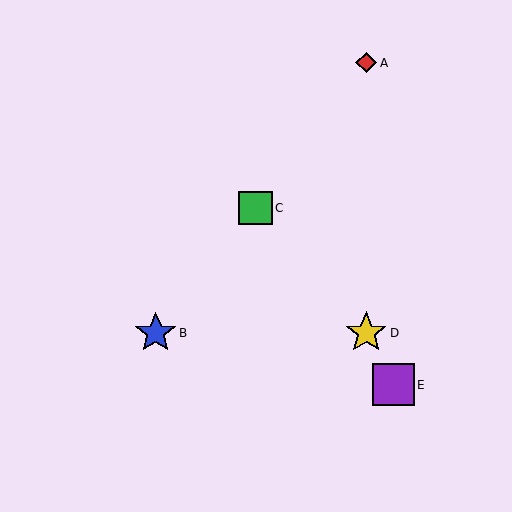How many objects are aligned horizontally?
2 objects (B, D) are aligned horizontally.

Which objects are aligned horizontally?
Objects B, D are aligned horizontally.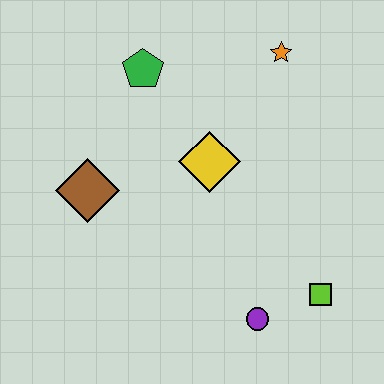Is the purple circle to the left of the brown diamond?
No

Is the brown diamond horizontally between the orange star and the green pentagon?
No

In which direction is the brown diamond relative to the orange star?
The brown diamond is to the left of the orange star.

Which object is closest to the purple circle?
The lime square is closest to the purple circle.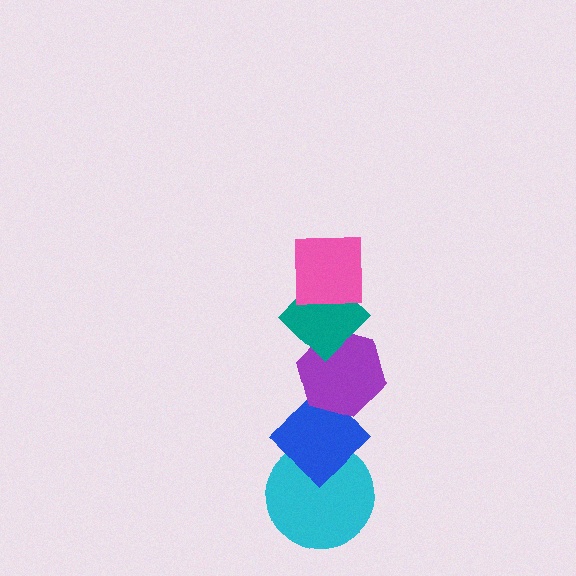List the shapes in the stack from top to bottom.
From top to bottom: the pink square, the teal diamond, the purple hexagon, the blue diamond, the cyan circle.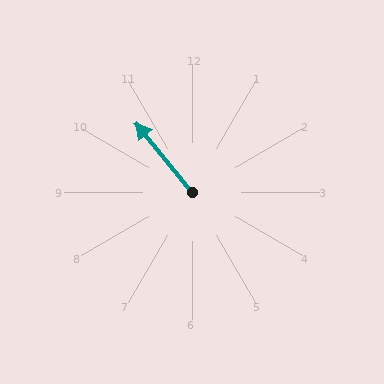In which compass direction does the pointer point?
Northwest.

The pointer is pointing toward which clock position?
Roughly 11 o'clock.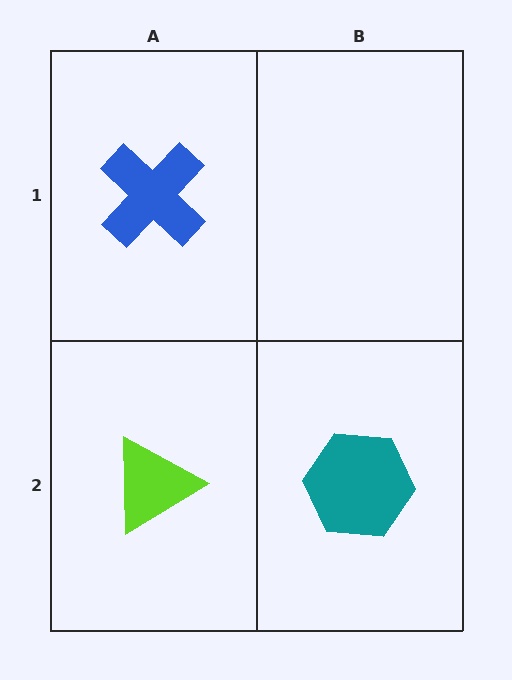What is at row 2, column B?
A teal hexagon.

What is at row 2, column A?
A lime triangle.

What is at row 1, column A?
A blue cross.